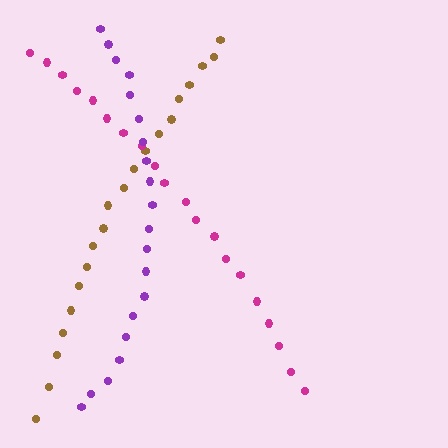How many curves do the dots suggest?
There are 3 distinct paths.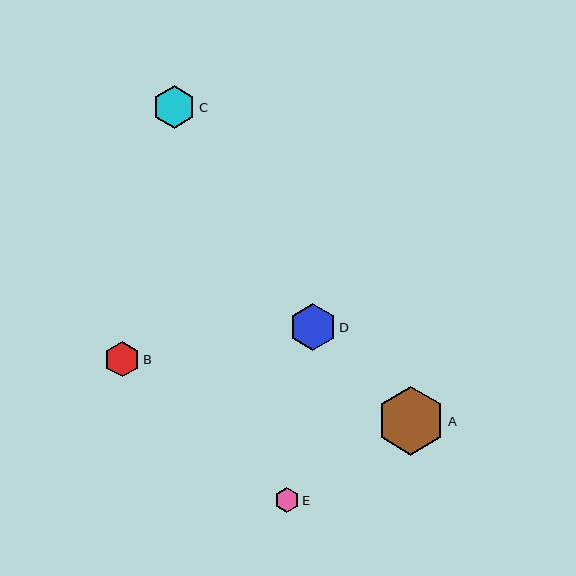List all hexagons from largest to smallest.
From largest to smallest: A, D, C, B, E.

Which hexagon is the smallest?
Hexagon E is the smallest with a size of approximately 25 pixels.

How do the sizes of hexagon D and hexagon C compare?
Hexagon D and hexagon C are approximately the same size.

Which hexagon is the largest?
Hexagon A is the largest with a size of approximately 69 pixels.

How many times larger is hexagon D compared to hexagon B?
Hexagon D is approximately 1.3 times the size of hexagon B.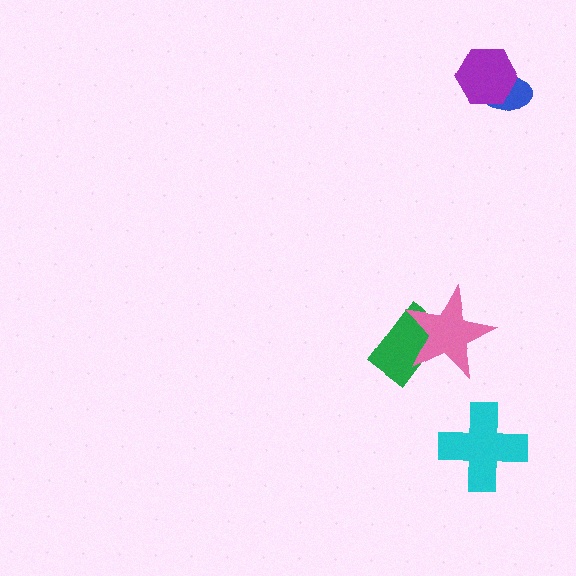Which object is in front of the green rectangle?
The pink star is in front of the green rectangle.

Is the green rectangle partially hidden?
Yes, it is partially covered by another shape.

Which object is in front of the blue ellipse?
The purple hexagon is in front of the blue ellipse.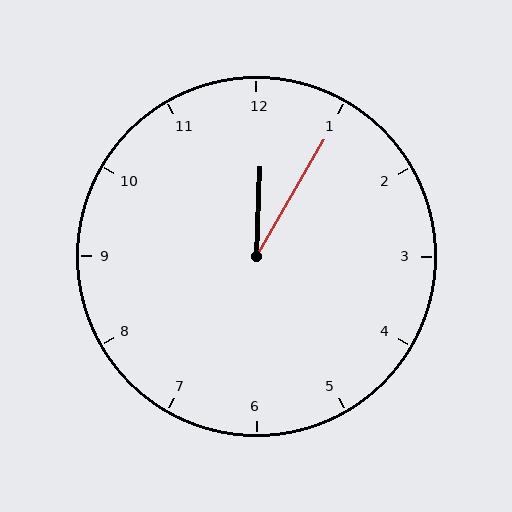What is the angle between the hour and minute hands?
Approximately 28 degrees.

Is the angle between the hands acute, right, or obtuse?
It is acute.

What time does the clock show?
12:05.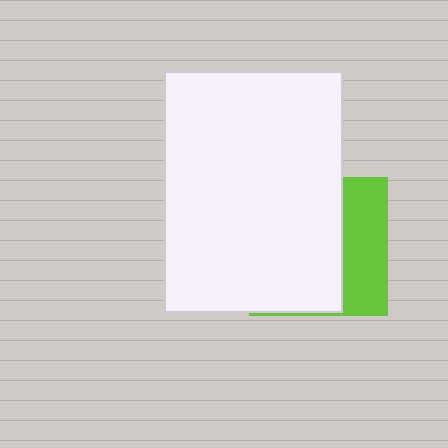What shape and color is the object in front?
The object in front is a white rectangle.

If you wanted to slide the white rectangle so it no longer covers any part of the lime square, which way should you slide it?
Slide it left — that is the most direct way to separate the two shapes.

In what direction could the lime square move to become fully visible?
The lime square could move right. That would shift it out from behind the white rectangle entirely.